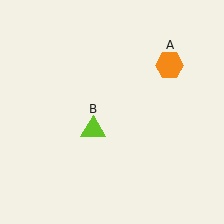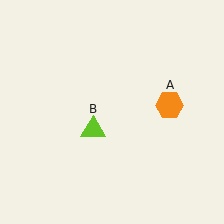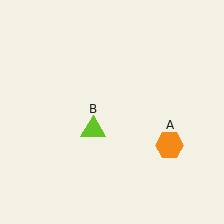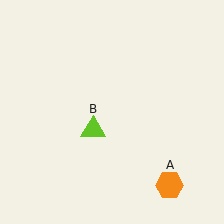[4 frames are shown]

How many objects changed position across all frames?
1 object changed position: orange hexagon (object A).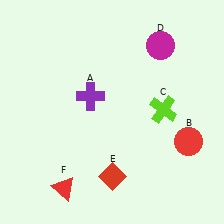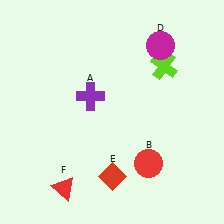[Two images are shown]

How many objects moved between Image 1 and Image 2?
2 objects moved between the two images.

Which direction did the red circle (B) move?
The red circle (B) moved left.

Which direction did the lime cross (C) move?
The lime cross (C) moved up.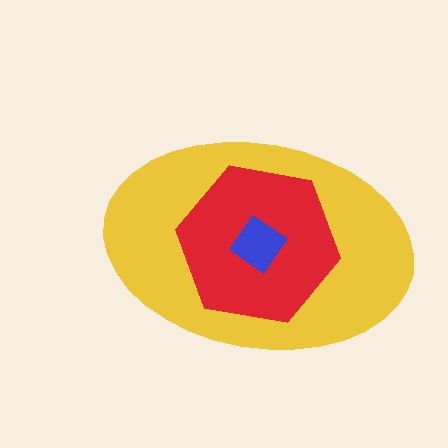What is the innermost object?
The blue diamond.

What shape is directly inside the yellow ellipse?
The red hexagon.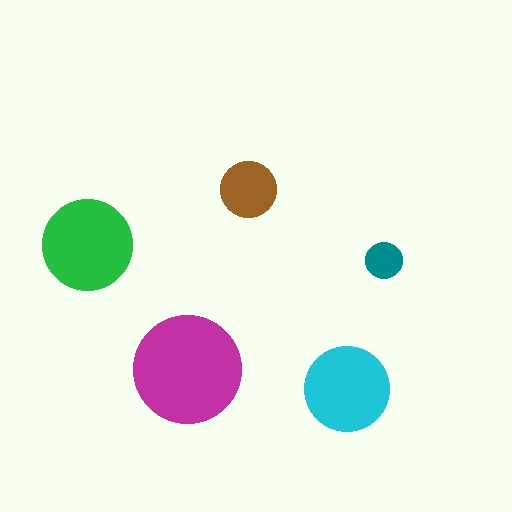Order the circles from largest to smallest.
the magenta one, the green one, the cyan one, the brown one, the teal one.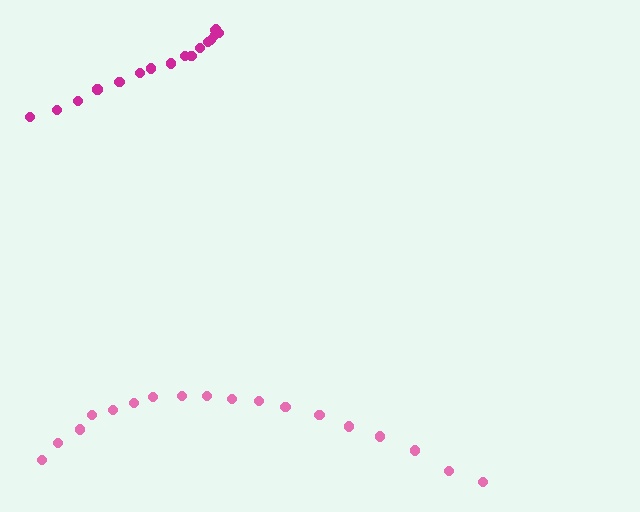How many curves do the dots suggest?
There are 2 distinct paths.